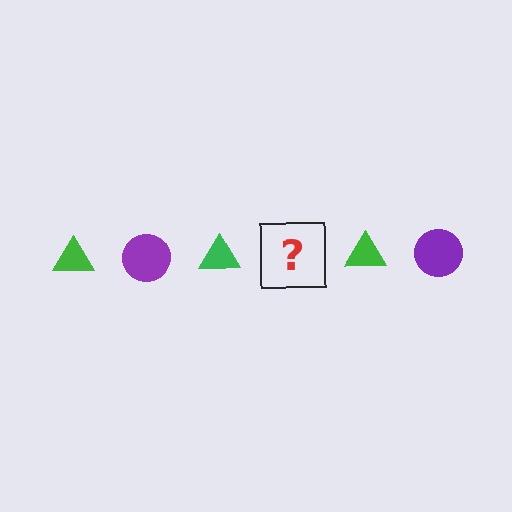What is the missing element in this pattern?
The missing element is a purple circle.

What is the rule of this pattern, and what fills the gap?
The rule is that the pattern alternates between green triangle and purple circle. The gap should be filled with a purple circle.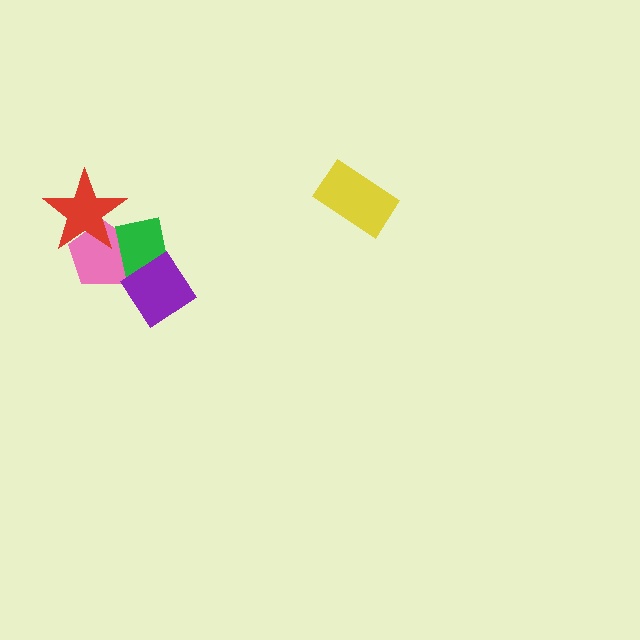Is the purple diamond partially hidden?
No, no other shape covers it.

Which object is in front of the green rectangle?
The purple diamond is in front of the green rectangle.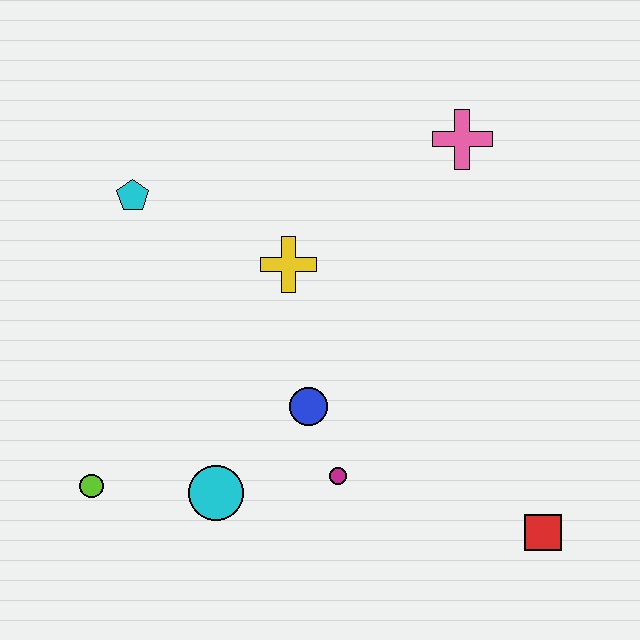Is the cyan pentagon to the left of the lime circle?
No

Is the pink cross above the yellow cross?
Yes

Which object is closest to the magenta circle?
The blue circle is closest to the magenta circle.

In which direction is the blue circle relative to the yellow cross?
The blue circle is below the yellow cross.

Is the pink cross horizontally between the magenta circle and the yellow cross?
No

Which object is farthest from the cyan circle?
The pink cross is farthest from the cyan circle.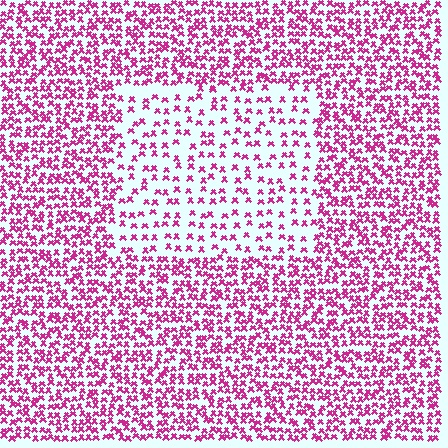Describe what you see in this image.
The image contains small magenta elements arranged at two different densities. A rectangle-shaped region is visible where the elements are less densely packed than the surrounding area.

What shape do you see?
I see a rectangle.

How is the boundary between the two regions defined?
The boundary is defined by a change in element density (approximately 2.2x ratio). All elements are the same color, size, and shape.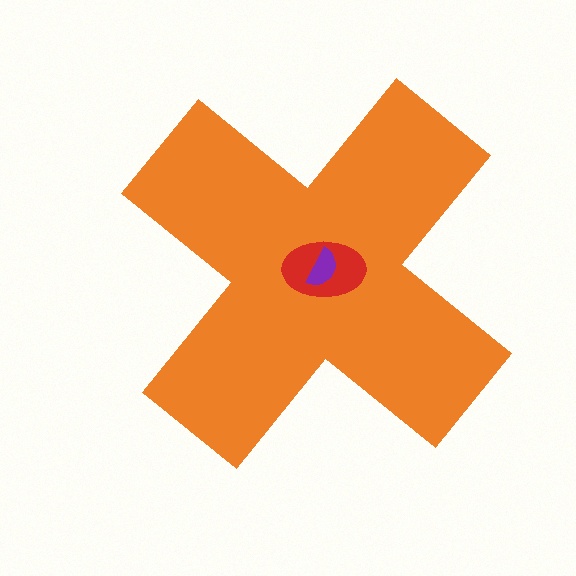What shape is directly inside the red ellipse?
The purple semicircle.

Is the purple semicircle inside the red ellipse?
Yes.